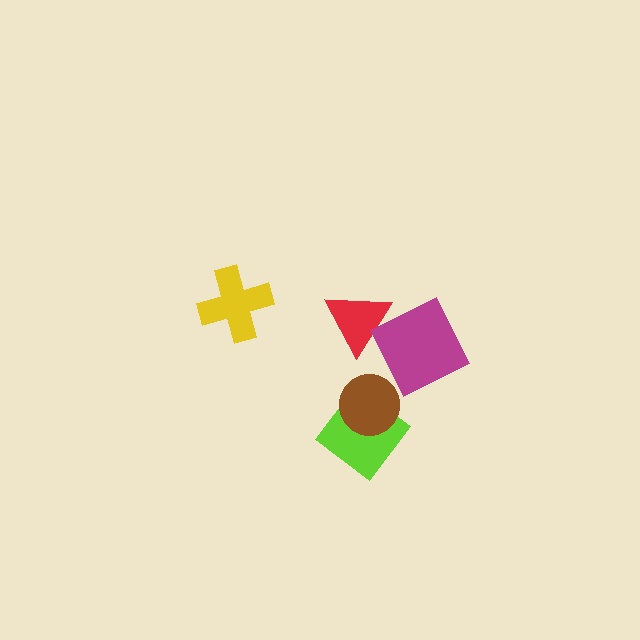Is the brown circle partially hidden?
No, no other shape covers it.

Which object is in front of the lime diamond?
The brown circle is in front of the lime diamond.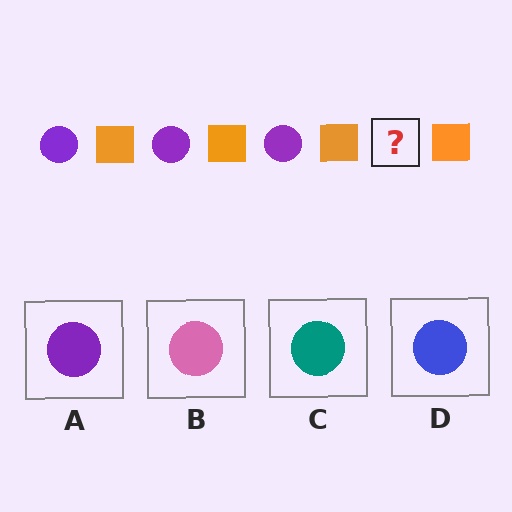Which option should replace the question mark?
Option A.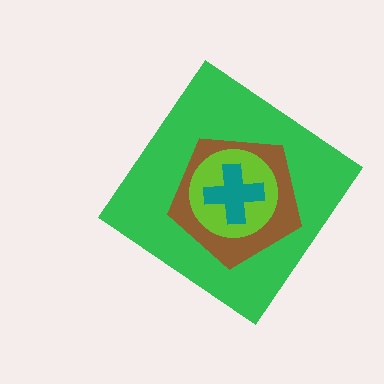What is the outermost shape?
The green diamond.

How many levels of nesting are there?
4.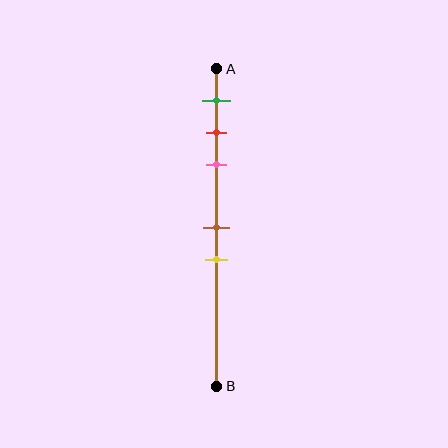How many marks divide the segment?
There are 5 marks dividing the segment.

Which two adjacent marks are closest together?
The red and pink marks are the closest adjacent pair.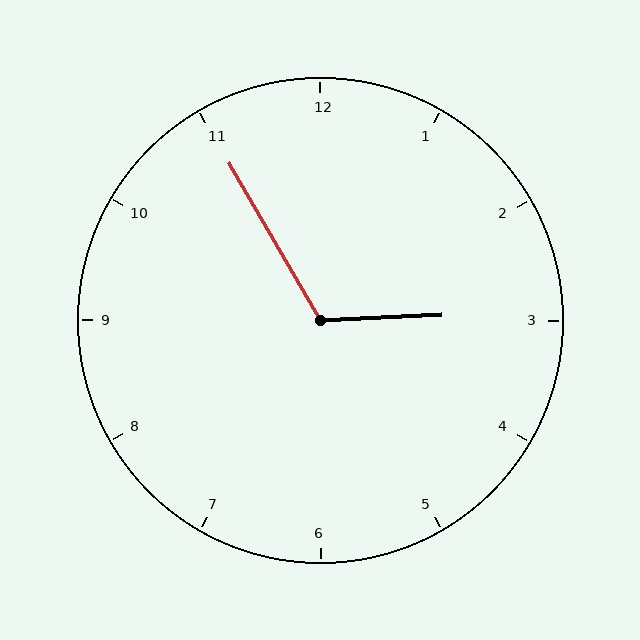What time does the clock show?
2:55.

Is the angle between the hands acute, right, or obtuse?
It is obtuse.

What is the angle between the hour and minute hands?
Approximately 118 degrees.